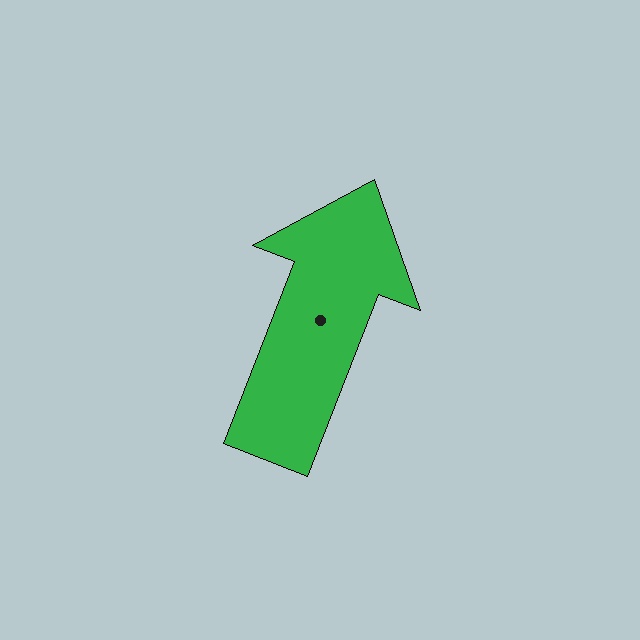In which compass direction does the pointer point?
North.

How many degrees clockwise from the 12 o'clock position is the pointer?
Approximately 21 degrees.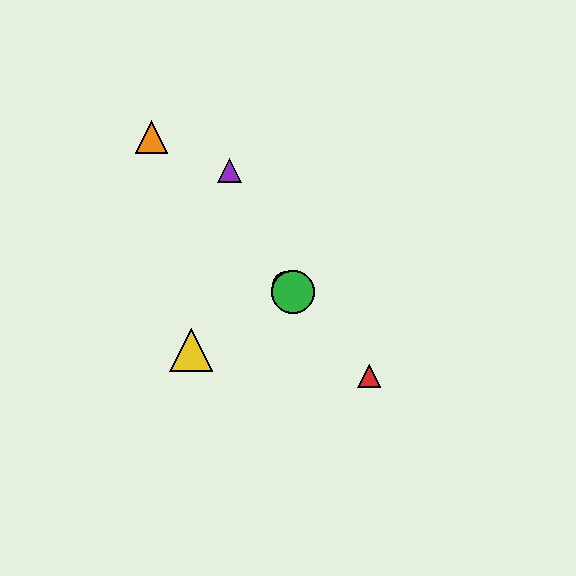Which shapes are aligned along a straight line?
The red triangle, the blue circle, the green circle, the orange triangle are aligned along a straight line.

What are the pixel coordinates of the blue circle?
The blue circle is at (287, 285).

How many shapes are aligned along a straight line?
4 shapes (the red triangle, the blue circle, the green circle, the orange triangle) are aligned along a straight line.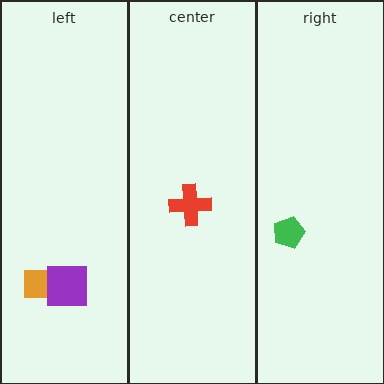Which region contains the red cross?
The center region.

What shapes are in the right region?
The green pentagon.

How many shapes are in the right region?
1.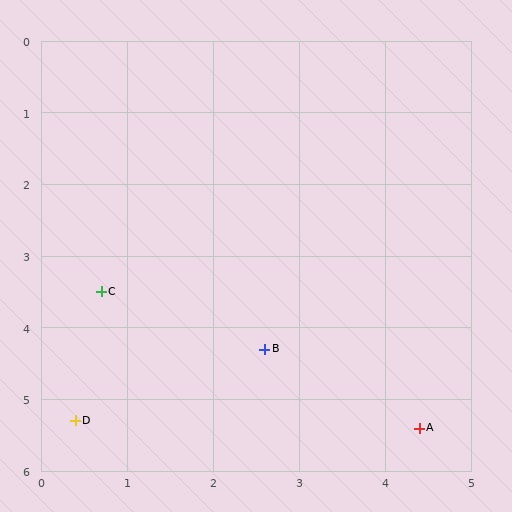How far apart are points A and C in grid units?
Points A and C are about 4.2 grid units apart.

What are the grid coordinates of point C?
Point C is at approximately (0.7, 3.5).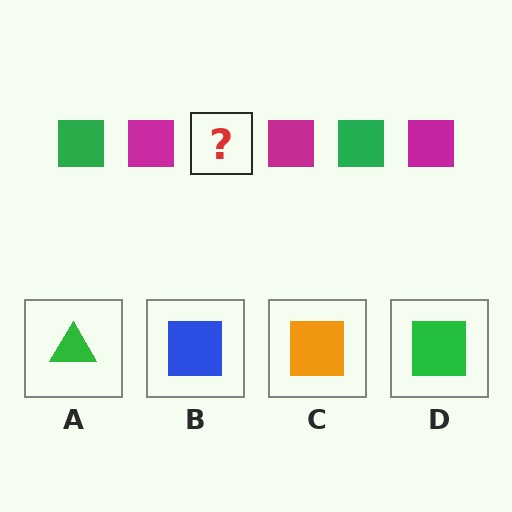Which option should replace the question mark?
Option D.